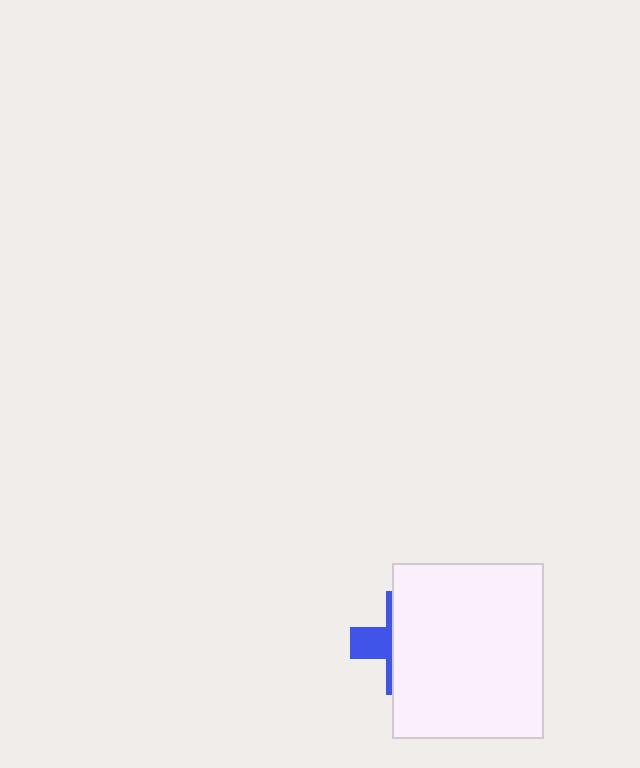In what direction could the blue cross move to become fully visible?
The blue cross could move left. That would shift it out from behind the white rectangle entirely.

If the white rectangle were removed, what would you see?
You would see the complete blue cross.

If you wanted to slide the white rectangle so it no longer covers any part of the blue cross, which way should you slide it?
Slide it right — that is the most direct way to separate the two shapes.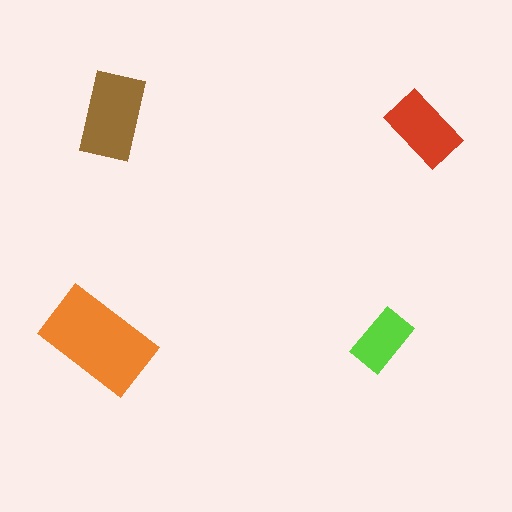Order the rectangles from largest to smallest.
the orange one, the brown one, the red one, the lime one.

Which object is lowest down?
The orange rectangle is bottommost.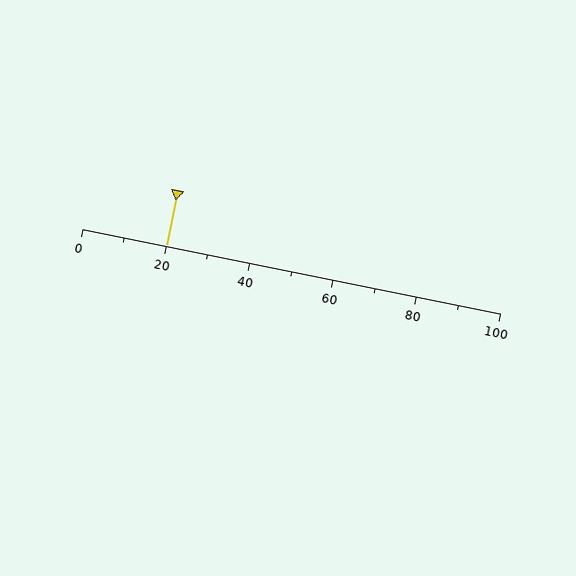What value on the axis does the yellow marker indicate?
The marker indicates approximately 20.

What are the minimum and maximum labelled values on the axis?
The axis runs from 0 to 100.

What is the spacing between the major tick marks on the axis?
The major ticks are spaced 20 apart.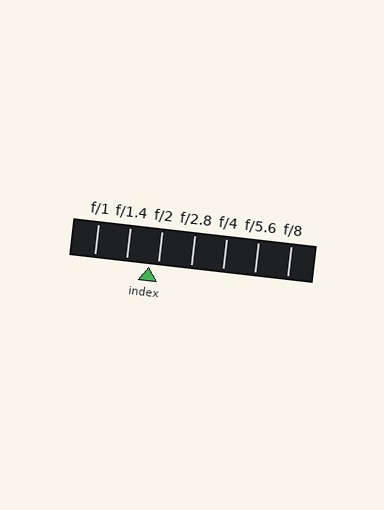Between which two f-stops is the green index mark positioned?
The index mark is between f/1.4 and f/2.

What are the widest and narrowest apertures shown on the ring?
The widest aperture shown is f/1 and the narrowest is f/8.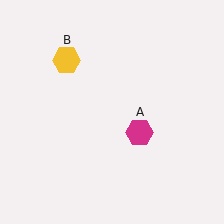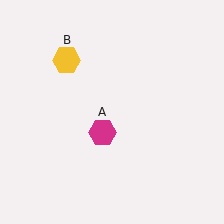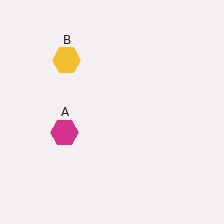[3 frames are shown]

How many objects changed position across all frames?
1 object changed position: magenta hexagon (object A).